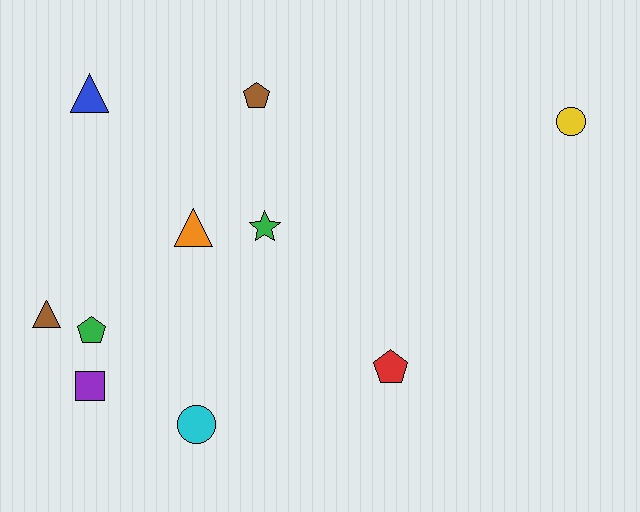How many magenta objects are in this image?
There are no magenta objects.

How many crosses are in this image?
There are no crosses.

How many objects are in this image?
There are 10 objects.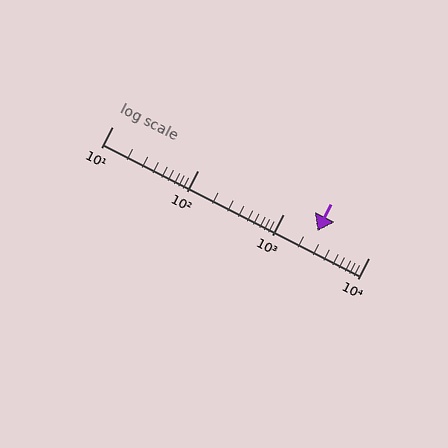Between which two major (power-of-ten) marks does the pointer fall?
The pointer is between 1000 and 10000.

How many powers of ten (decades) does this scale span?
The scale spans 3 decades, from 10 to 10000.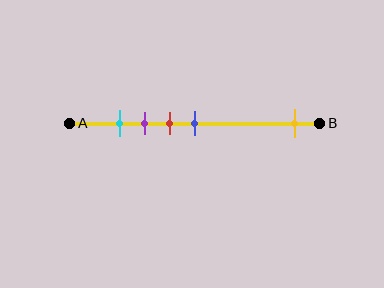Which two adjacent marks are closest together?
The cyan and purple marks are the closest adjacent pair.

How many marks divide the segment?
There are 5 marks dividing the segment.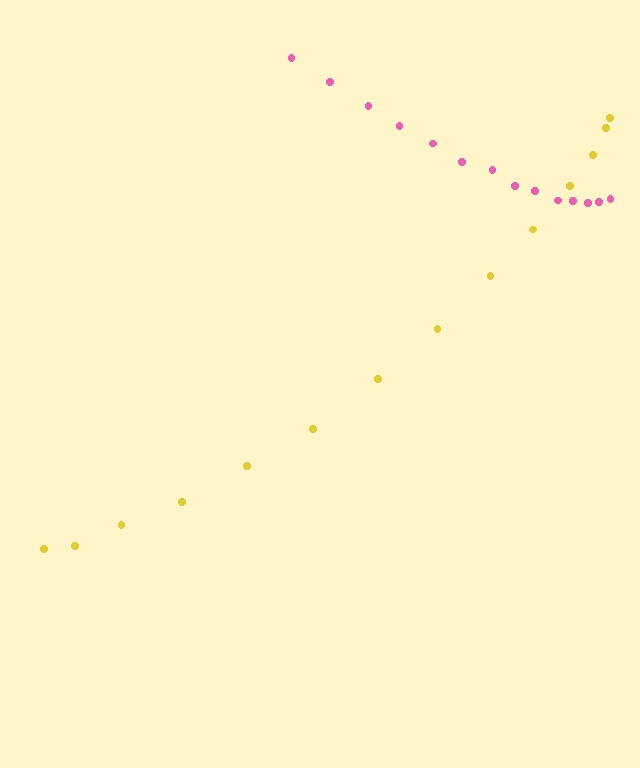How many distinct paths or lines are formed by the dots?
There are 2 distinct paths.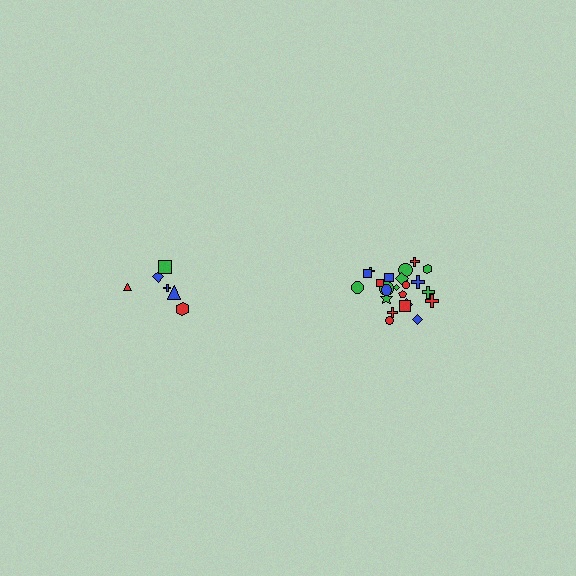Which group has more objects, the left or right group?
The right group.